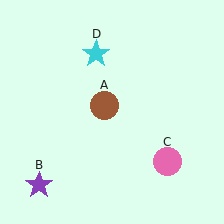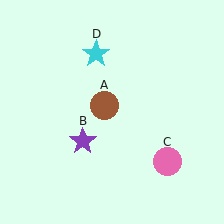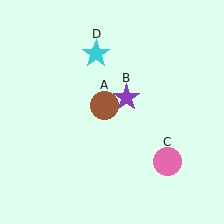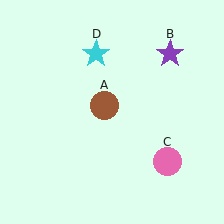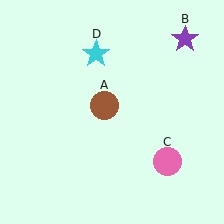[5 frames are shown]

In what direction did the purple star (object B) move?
The purple star (object B) moved up and to the right.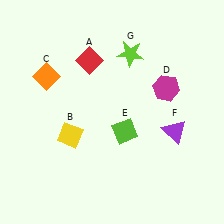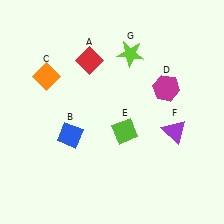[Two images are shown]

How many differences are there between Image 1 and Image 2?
There is 1 difference between the two images.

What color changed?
The diamond (B) changed from yellow in Image 1 to blue in Image 2.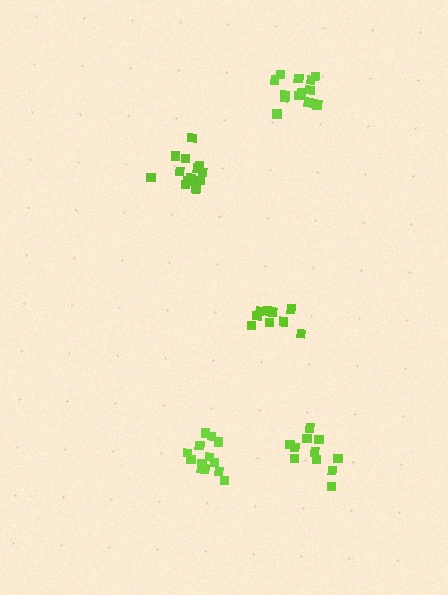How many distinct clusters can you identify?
There are 5 distinct clusters.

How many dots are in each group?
Group 1: 13 dots, Group 2: 14 dots, Group 3: 15 dots, Group 4: 10 dots, Group 5: 11 dots (63 total).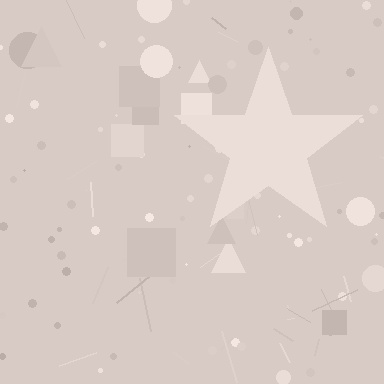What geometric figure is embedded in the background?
A star is embedded in the background.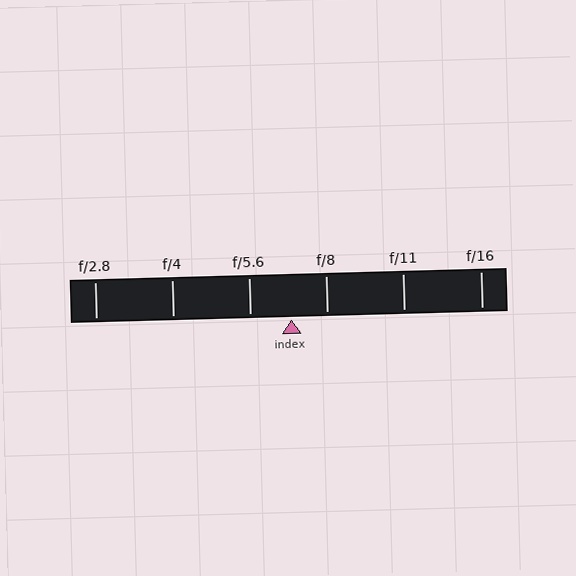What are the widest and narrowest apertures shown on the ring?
The widest aperture shown is f/2.8 and the narrowest is f/16.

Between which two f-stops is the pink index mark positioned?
The index mark is between f/5.6 and f/8.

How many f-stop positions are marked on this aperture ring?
There are 6 f-stop positions marked.